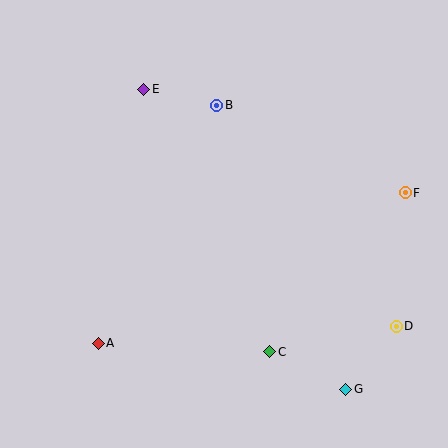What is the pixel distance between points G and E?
The distance between G and E is 362 pixels.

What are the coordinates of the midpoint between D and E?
The midpoint between D and E is at (270, 208).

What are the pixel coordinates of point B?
Point B is at (217, 105).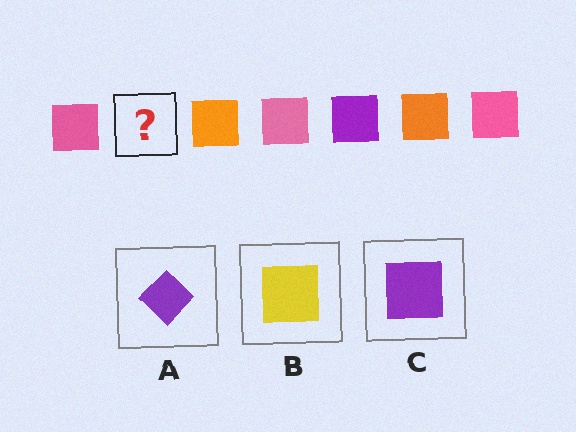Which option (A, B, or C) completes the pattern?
C.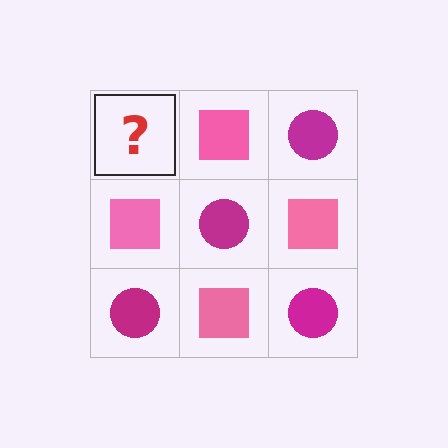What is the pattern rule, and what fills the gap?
The rule is that it alternates magenta circle and pink square in a checkerboard pattern. The gap should be filled with a magenta circle.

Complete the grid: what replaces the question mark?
The question mark should be replaced with a magenta circle.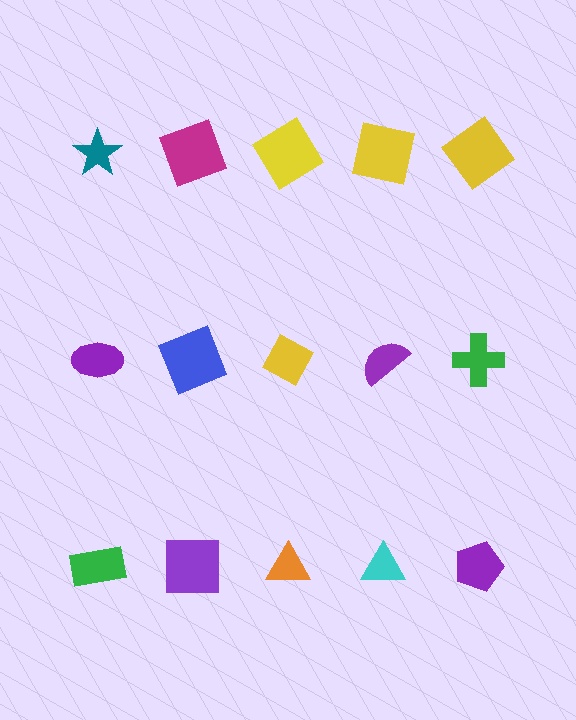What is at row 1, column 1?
A teal star.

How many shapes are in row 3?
5 shapes.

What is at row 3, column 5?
A purple pentagon.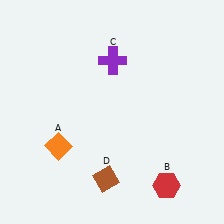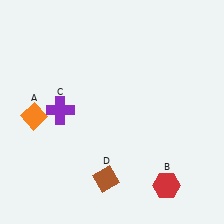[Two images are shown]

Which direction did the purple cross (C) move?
The purple cross (C) moved left.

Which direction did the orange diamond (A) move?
The orange diamond (A) moved up.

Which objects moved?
The objects that moved are: the orange diamond (A), the purple cross (C).